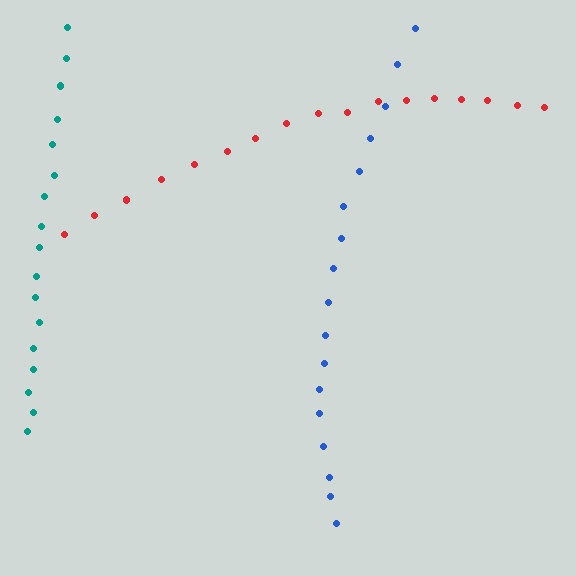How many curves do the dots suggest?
There are 3 distinct paths.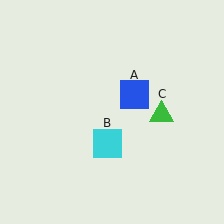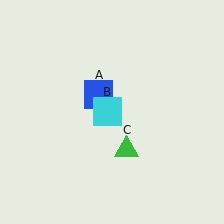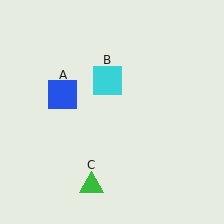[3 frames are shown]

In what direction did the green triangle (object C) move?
The green triangle (object C) moved down and to the left.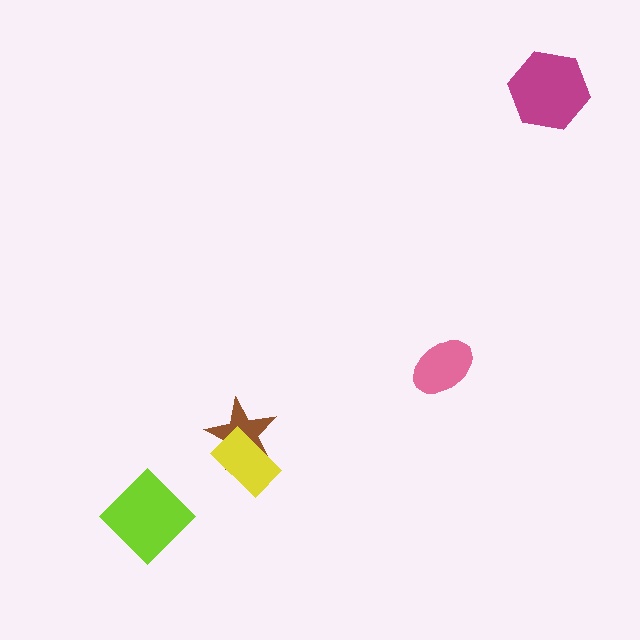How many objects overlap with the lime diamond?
0 objects overlap with the lime diamond.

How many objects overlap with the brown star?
1 object overlaps with the brown star.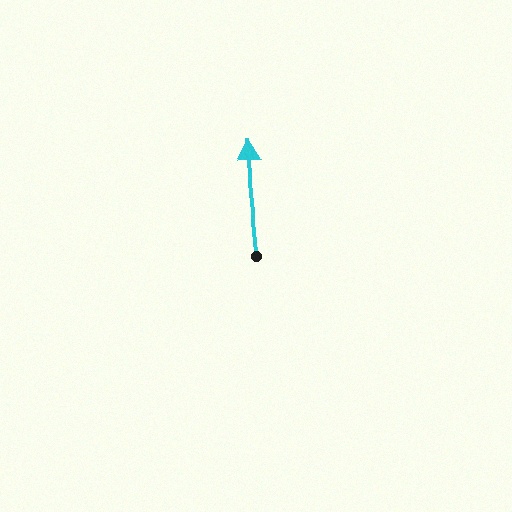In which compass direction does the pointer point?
North.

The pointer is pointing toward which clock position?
Roughly 12 o'clock.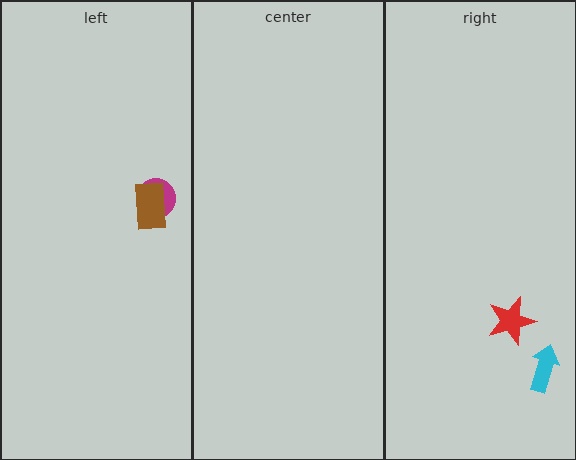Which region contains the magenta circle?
The left region.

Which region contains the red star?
The right region.